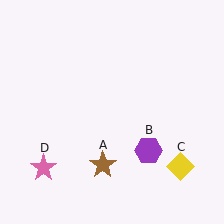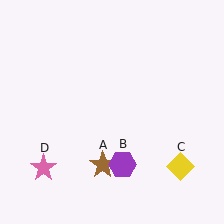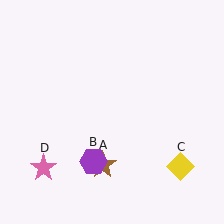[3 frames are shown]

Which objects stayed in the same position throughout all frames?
Brown star (object A) and yellow diamond (object C) and pink star (object D) remained stationary.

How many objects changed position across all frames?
1 object changed position: purple hexagon (object B).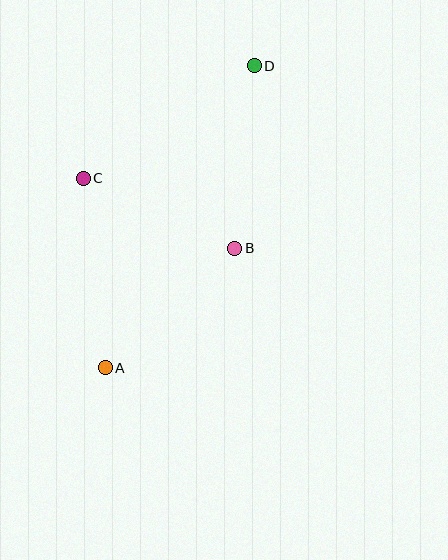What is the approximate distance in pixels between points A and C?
The distance between A and C is approximately 191 pixels.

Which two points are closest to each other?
Points B and C are closest to each other.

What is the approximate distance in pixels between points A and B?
The distance between A and B is approximately 176 pixels.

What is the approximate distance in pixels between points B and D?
The distance between B and D is approximately 183 pixels.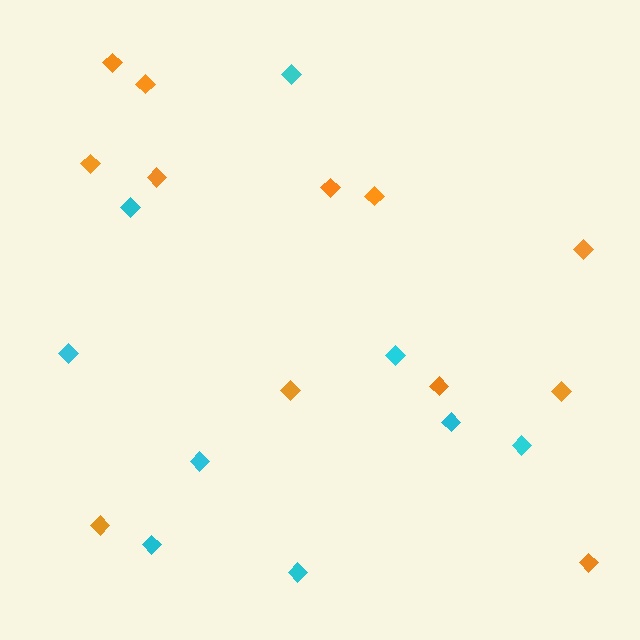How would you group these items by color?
There are 2 groups: one group of cyan diamonds (9) and one group of orange diamonds (12).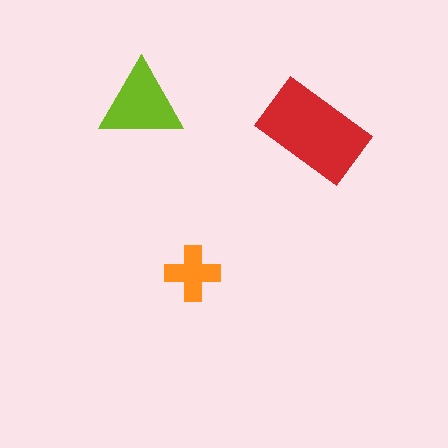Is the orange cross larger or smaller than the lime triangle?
Smaller.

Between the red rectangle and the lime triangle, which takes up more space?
The red rectangle.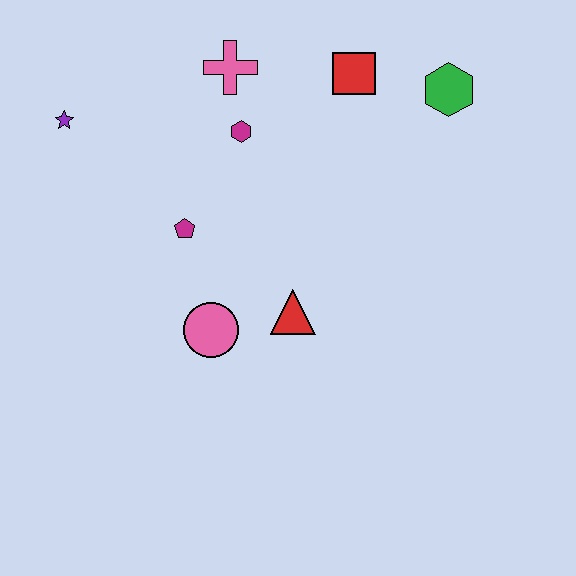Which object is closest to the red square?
The green hexagon is closest to the red square.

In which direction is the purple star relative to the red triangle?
The purple star is to the left of the red triangle.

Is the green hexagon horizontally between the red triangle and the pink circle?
No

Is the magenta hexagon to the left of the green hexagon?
Yes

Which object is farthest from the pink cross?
The pink circle is farthest from the pink cross.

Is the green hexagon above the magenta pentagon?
Yes